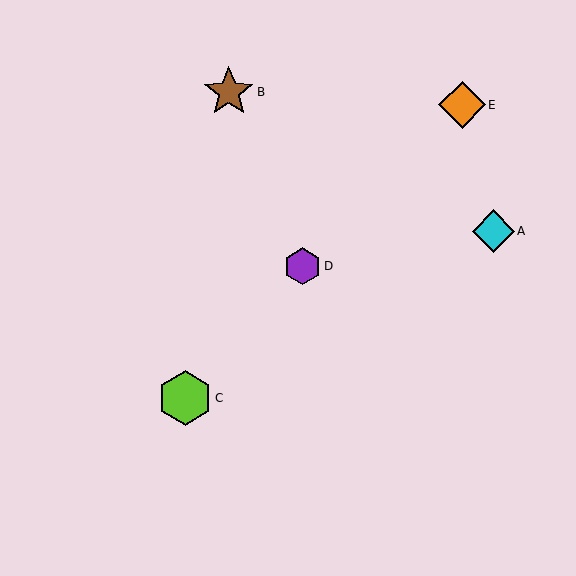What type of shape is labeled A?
Shape A is a cyan diamond.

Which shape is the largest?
The lime hexagon (labeled C) is the largest.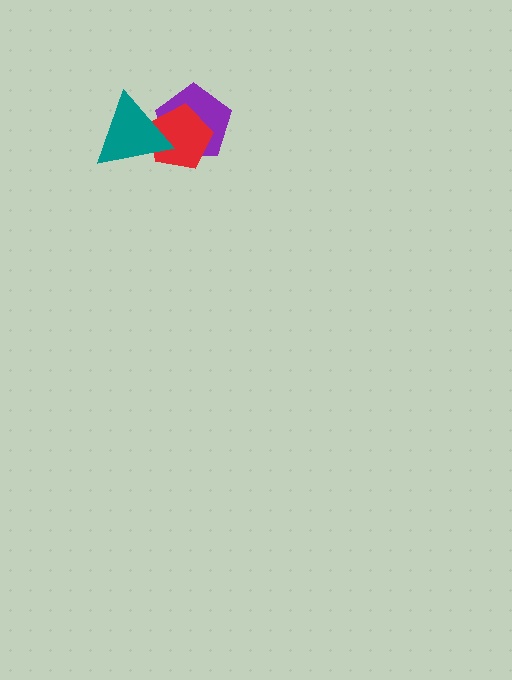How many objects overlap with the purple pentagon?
2 objects overlap with the purple pentagon.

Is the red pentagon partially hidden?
Yes, it is partially covered by another shape.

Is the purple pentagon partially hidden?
Yes, it is partially covered by another shape.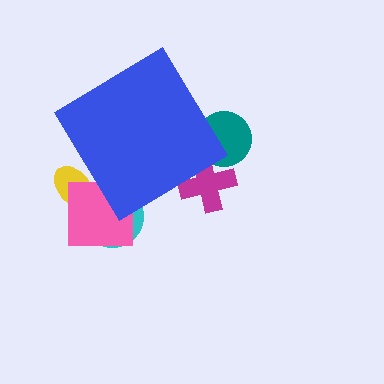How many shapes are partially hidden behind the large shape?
5 shapes are partially hidden.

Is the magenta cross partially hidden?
Yes, the magenta cross is partially hidden behind the blue diamond.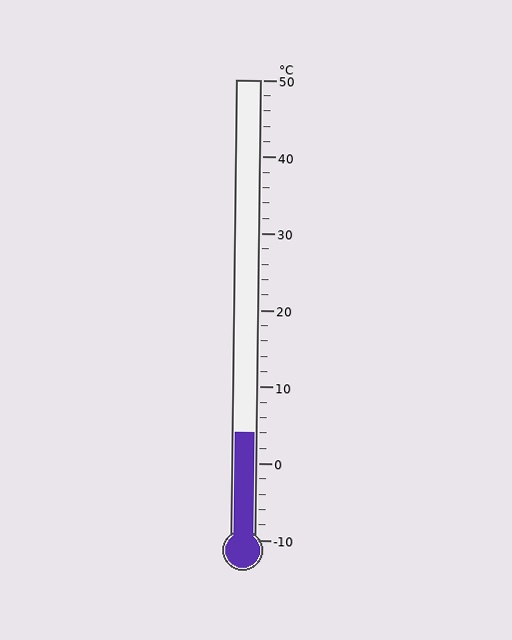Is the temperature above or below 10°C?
The temperature is below 10°C.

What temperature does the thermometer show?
The thermometer shows approximately 4°C.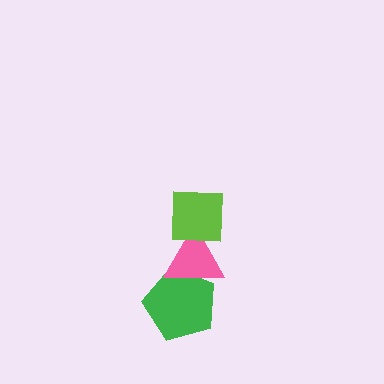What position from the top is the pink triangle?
The pink triangle is 2nd from the top.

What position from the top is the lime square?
The lime square is 1st from the top.